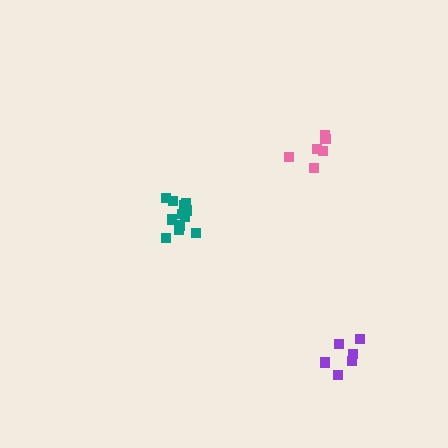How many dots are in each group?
Group 1: 12 dots, Group 2: 6 dots, Group 3: 6 dots (24 total).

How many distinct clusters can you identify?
There are 3 distinct clusters.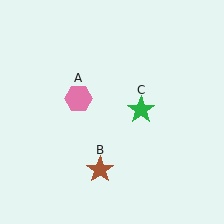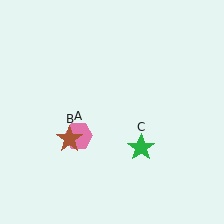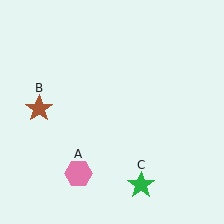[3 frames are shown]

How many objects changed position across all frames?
3 objects changed position: pink hexagon (object A), brown star (object B), green star (object C).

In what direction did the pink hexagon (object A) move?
The pink hexagon (object A) moved down.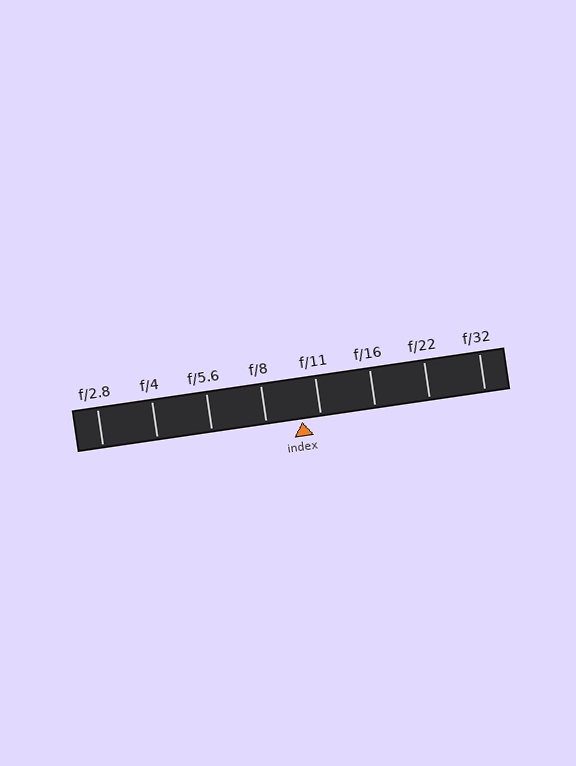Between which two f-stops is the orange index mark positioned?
The index mark is between f/8 and f/11.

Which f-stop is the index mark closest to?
The index mark is closest to f/11.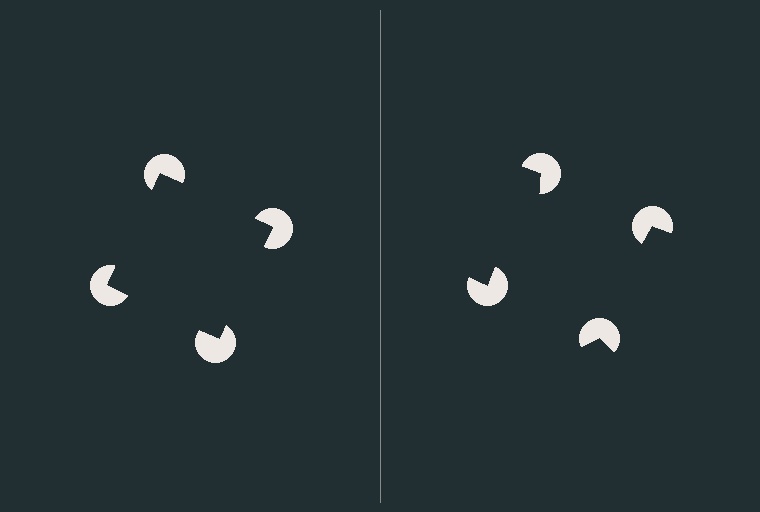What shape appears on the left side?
An illusory square.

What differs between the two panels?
The pac-man discs are positioned identically on both sides; only the wedge orientations differ. On the left they align to a square; on the right they are misaligned.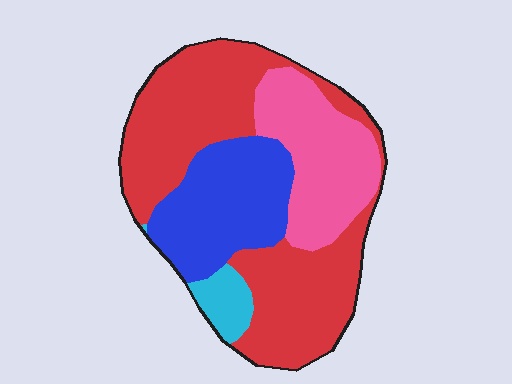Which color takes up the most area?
Red, at roughly 50%.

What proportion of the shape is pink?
Pink takes up about one fifth (1/5) of the shape.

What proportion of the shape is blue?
Blue takes up about one quarter (1/4) of the shape.